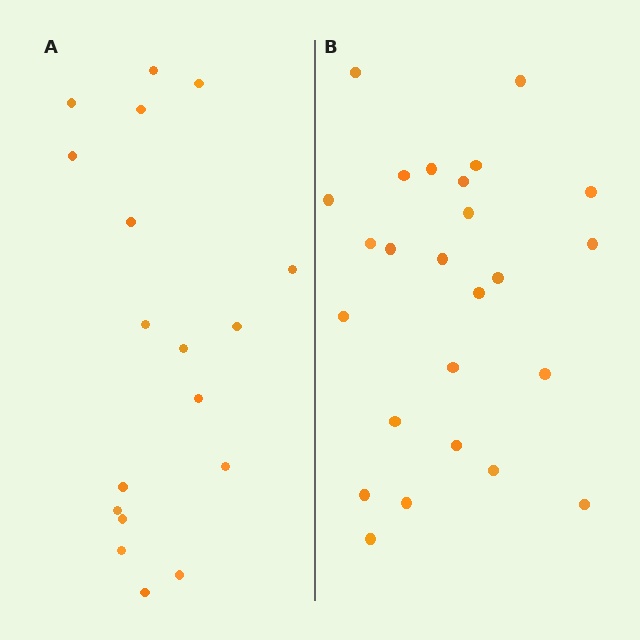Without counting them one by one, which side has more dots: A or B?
Region B (the right region) has more dots.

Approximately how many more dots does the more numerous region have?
Region B has roughly 8 or so more dots than region A.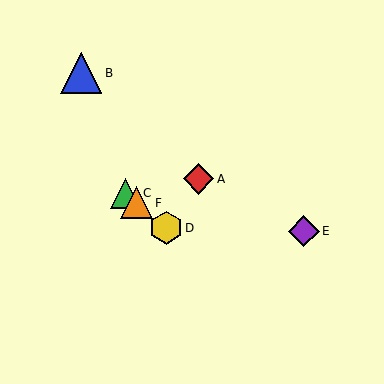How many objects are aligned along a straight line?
3 objects (C, D, F) are aligned along a straight line.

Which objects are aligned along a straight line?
Objects C, D, F are aligned along a straight line.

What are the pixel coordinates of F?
Object F is at (136, 203).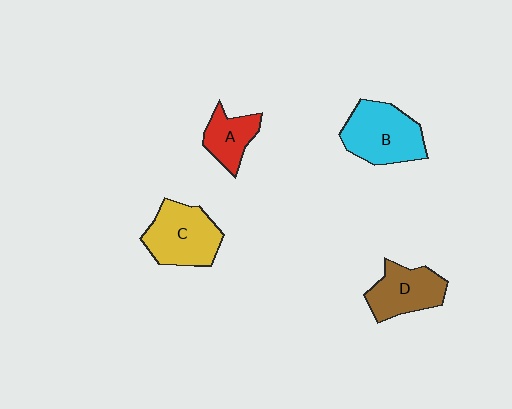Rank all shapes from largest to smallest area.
From largest to smallest: B (cyan), C (yellow), D (brown), A (red).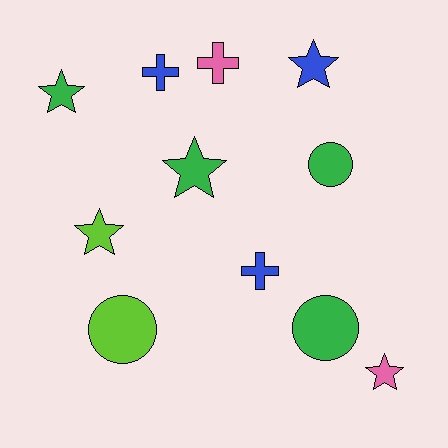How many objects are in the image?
There are 11 objects.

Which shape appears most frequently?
Star, with 5 objects.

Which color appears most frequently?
Green, with 4 objects.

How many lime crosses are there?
There are no lime crosses.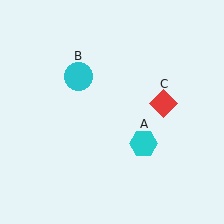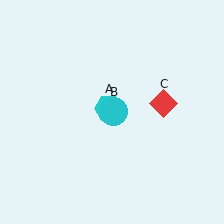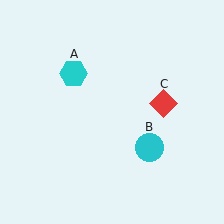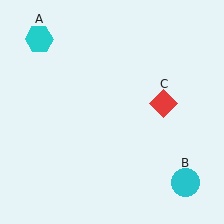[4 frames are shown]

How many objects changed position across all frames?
2 objects changed position: cyan hexagon (object A), cyan circle (object B).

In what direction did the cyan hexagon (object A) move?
The cyan hexagon (object A) moved up and to the left.